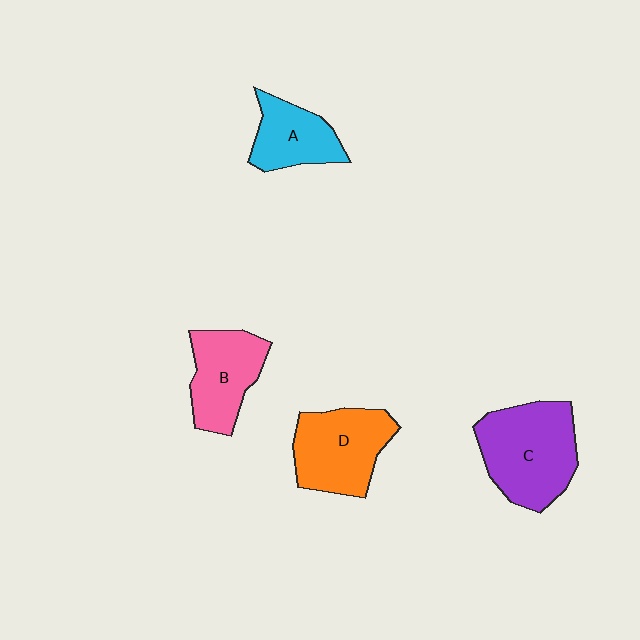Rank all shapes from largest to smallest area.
From largest to smallest: C (purple), D (orange), B (pink), A (cyan).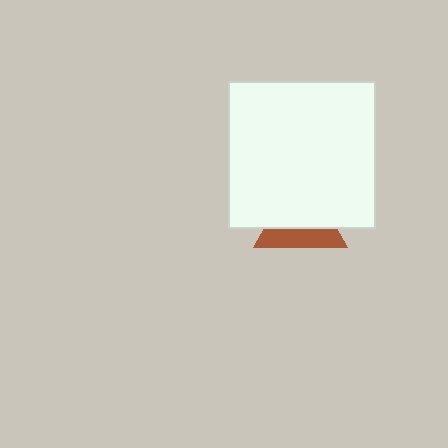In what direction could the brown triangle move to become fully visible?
The brown triangle could move down. That would shift it out from behind the white square entirely.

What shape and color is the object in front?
The object in front is a white square.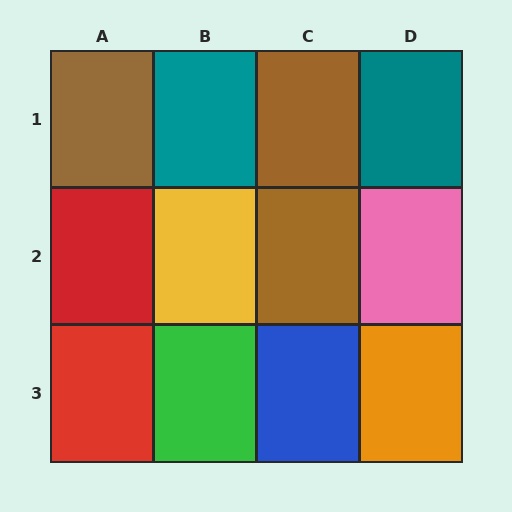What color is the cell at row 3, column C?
Blue.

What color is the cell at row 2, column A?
Red.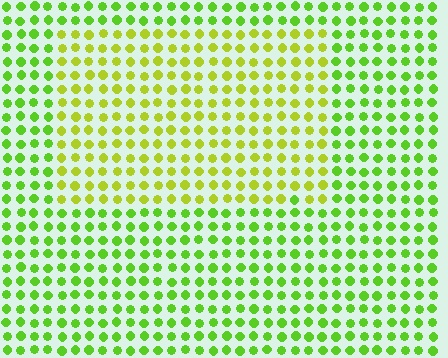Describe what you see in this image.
The image is filled with small lime elements in a uniform arrangement. A rectangle-shaped region is visible where the elements are tinted to a slightly different hue, forming a subtle color boundary.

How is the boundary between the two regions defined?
The boundary is defined purely by a slight shift in hue (about 30 degrees). Spacing, size, and orientation are identical on both sides.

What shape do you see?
I see a rectangle.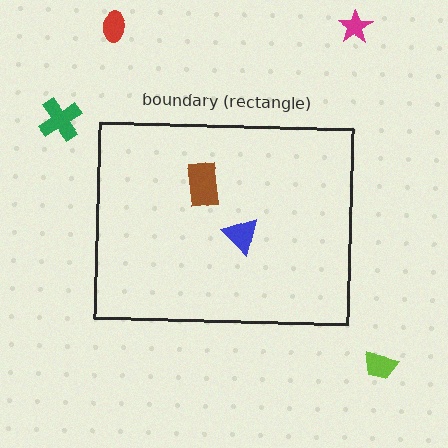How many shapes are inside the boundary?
2 inside, 4 outside.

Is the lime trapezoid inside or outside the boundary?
Outside.